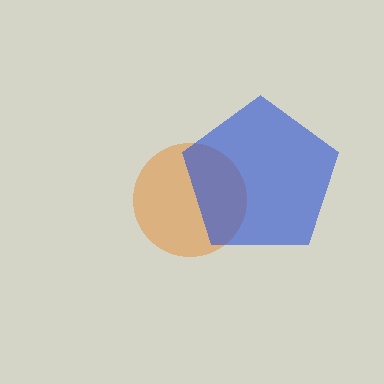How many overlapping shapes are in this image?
There are 2 overlapping shapes in the image.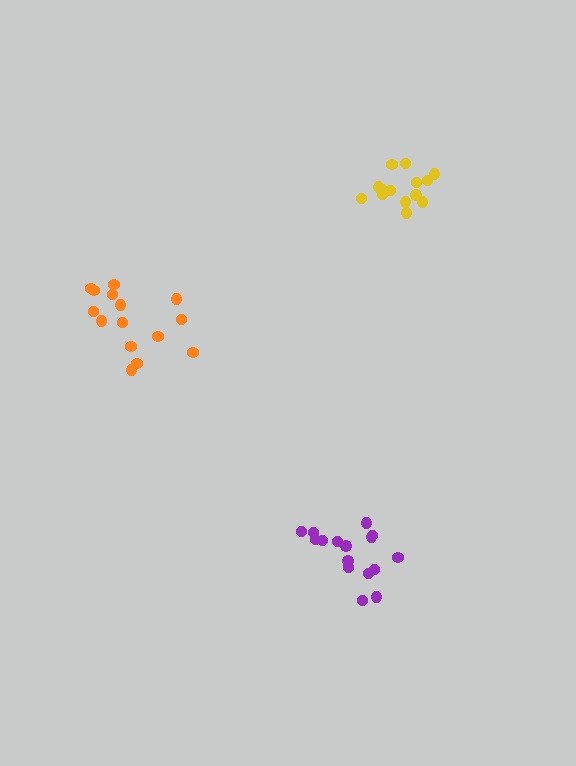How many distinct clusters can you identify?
There are 3 distinct clusters.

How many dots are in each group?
Group 1: 14 dots, Group 2: 16 dots, Group 3: 15 dots (45 total).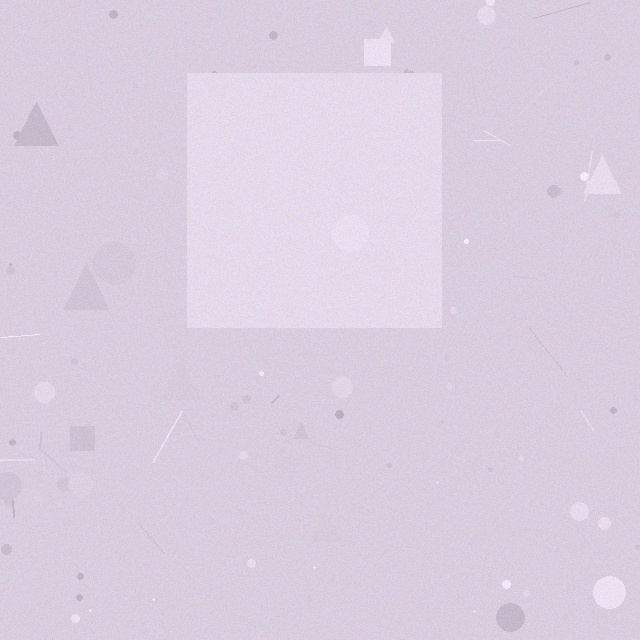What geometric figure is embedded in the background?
A square is embedded in the background.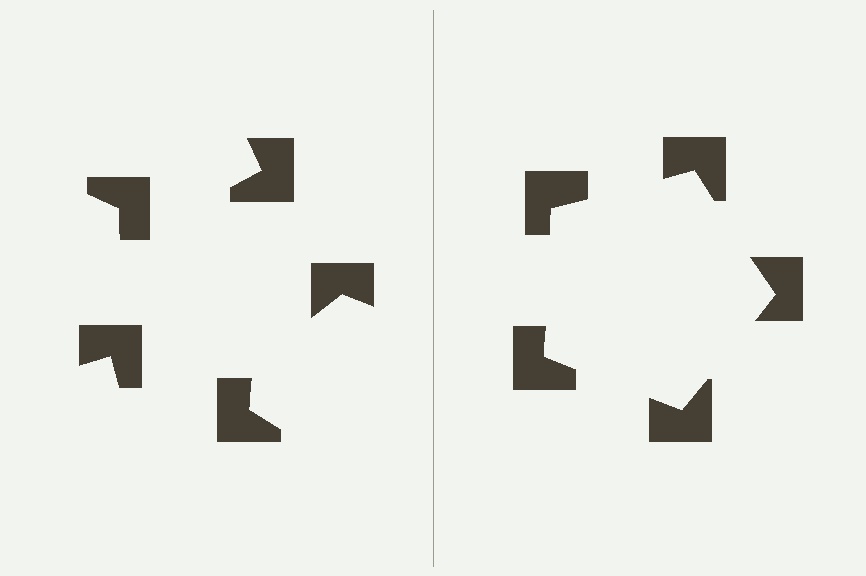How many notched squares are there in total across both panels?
10 — 5 on each side.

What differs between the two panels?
The notched squares are positioned identically on both sides; only the wedge orientations differ. On the right they align to a pentagon; on the left they are misaligned.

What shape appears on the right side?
An illusory pentagon.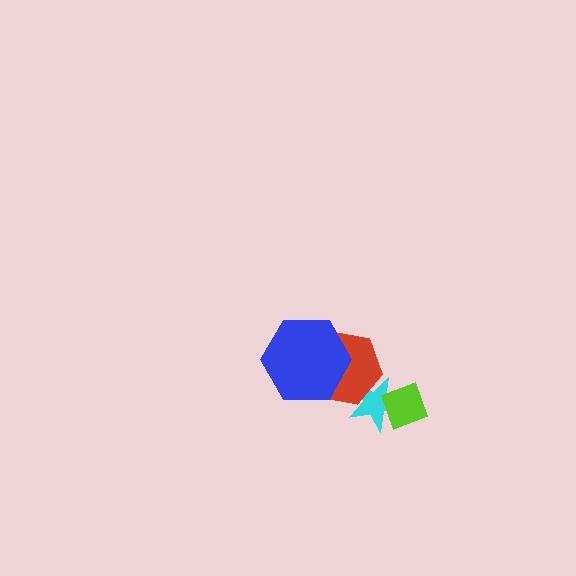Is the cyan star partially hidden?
Yes, it is partially covered by another shape.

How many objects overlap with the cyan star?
2 objects overlap with the cyan star.